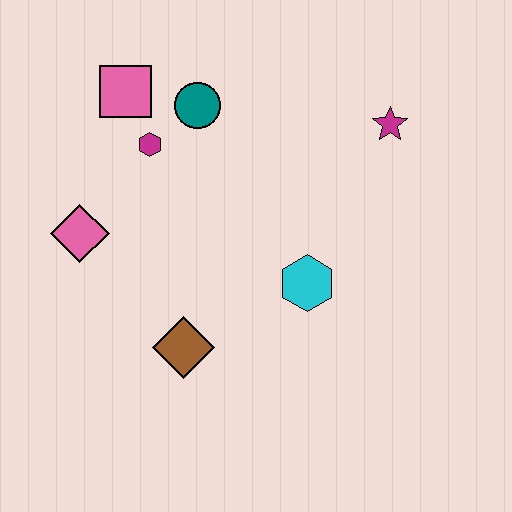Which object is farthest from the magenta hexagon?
The magenta star is farthest from the magenta hexagon.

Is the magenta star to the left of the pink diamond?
No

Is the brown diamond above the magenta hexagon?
No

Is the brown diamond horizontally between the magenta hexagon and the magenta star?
Yes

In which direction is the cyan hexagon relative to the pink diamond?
The cyan hexagon is to the right of the pink diamond.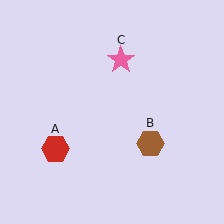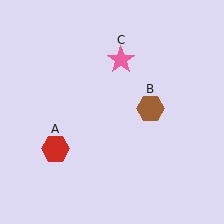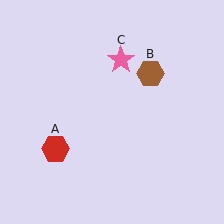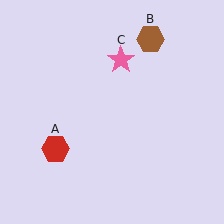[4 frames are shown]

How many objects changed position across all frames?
1 object changed position: brown hexagon (object B).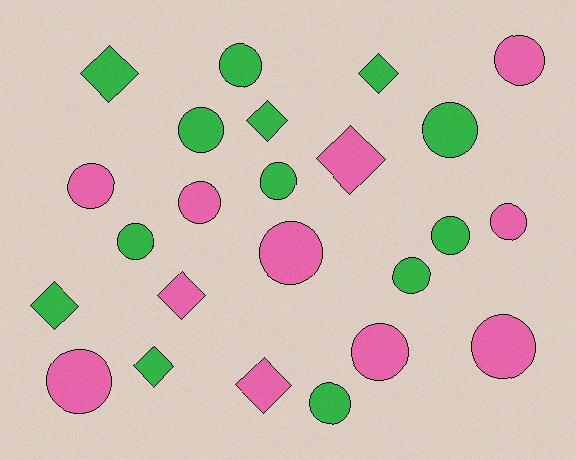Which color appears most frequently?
Green, with 13 objects.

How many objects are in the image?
There are 24 objects.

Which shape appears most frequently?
Circle, with 16 objects.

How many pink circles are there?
There are 8 pink circles.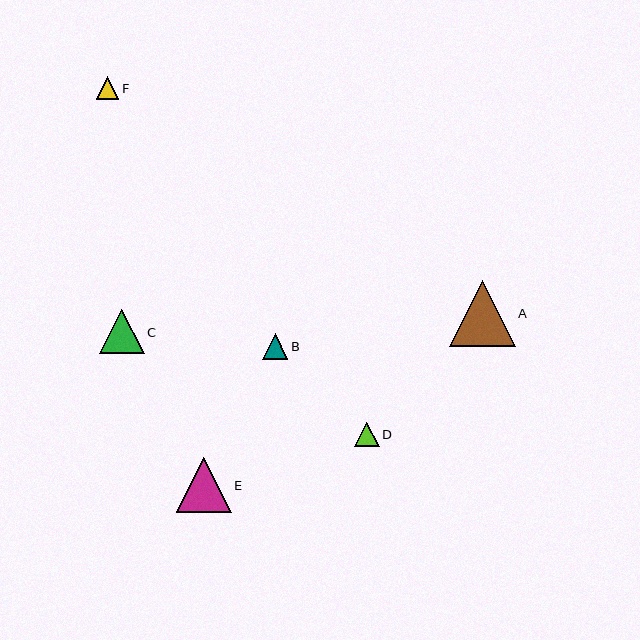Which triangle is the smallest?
Triangle F is the smallest with a size of approximately 23 pixels.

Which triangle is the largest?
Triangle A is the largest with a size of approximately 66 pixels.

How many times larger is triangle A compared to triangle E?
Triangle A is approximately 1.2 times the size of triangle E.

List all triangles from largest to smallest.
From largest to smallest: A, E, C, B, D, F.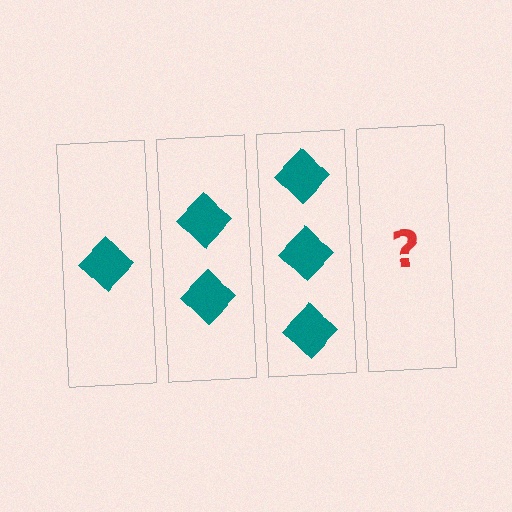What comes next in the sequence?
The next element should be 4 diamonds.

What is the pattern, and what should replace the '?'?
The pattern is that each step adds one more diamond. The '?' should be 4 diamonds.